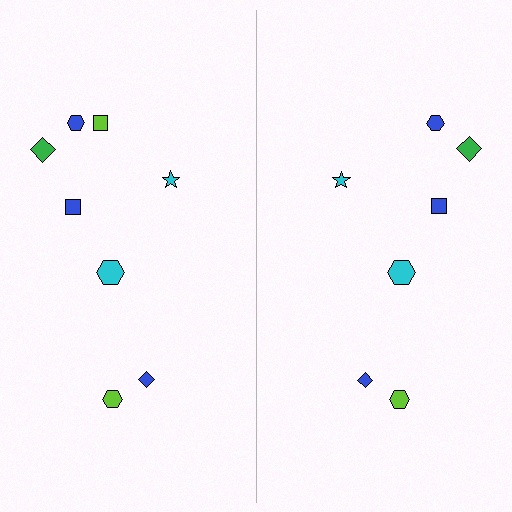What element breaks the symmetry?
A lime square is missing from the right side.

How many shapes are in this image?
There are 15 shapes in this image.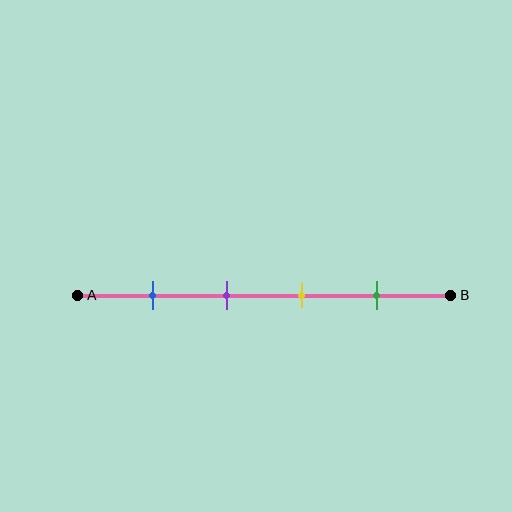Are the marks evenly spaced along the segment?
Yes, the marks are approximately evenly spaced.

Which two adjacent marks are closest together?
The purple and yellow marks are the closest adjacent pair.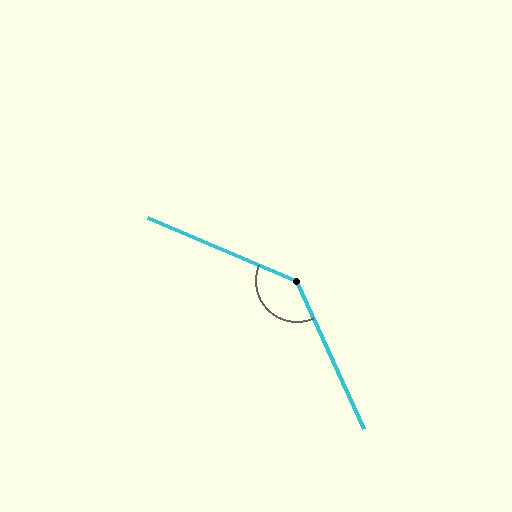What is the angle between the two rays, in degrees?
Approximately 137 degrees.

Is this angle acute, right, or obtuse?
It is obtuse.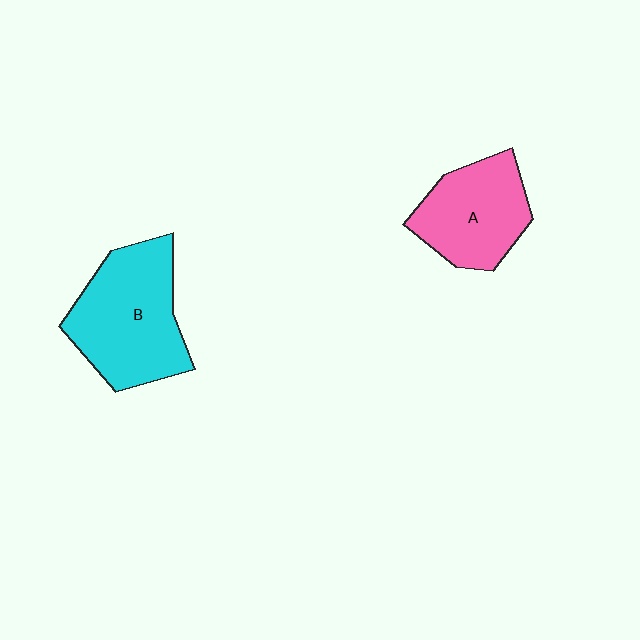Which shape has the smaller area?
Shape A (pink).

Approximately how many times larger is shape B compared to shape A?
Approximately 1.3 times.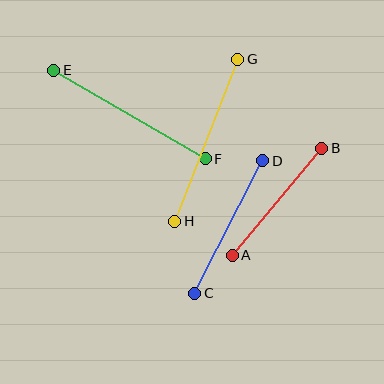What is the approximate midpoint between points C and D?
The midpoint is at approximately (229, 227) pixels.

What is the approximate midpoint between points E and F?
The midpoint is at approximately (129, 115) pixels.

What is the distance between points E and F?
The distance is approximately 176 pixels.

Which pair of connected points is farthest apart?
Points E and F are farthest apart.